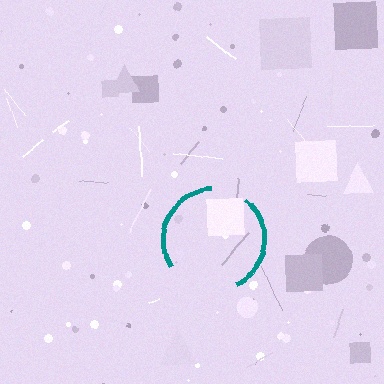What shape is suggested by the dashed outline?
The dashed outline suggests a circle.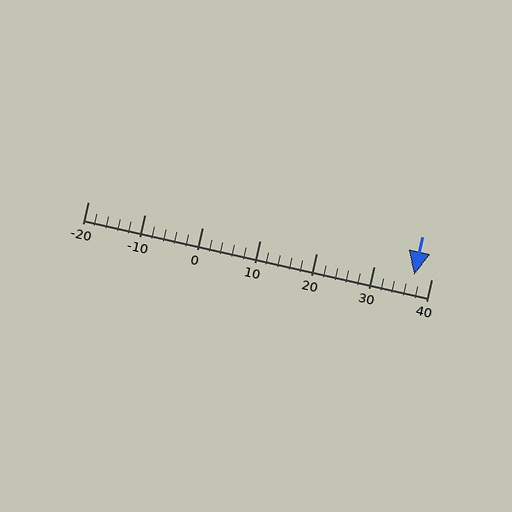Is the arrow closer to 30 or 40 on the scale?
The arrow is closer to 40.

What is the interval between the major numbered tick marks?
The major tick marks are spaced 10 units apart.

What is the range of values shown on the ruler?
The ruler shows values from -20 to 40.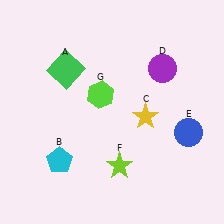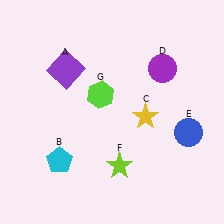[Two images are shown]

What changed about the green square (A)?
In Image 1, A is green. In Image 2, it changed to purple.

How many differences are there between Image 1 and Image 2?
There is 1 difference between the two images.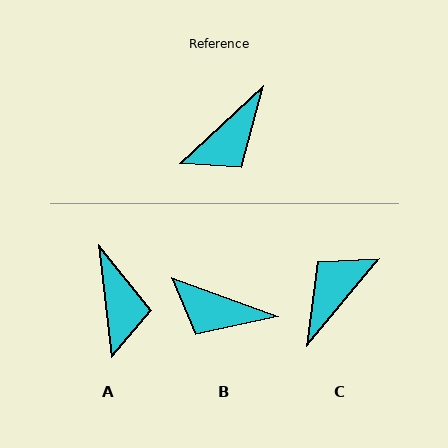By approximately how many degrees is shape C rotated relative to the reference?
Approximately 173 degrees clockwise.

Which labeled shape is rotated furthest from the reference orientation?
C, about 173 degrees away.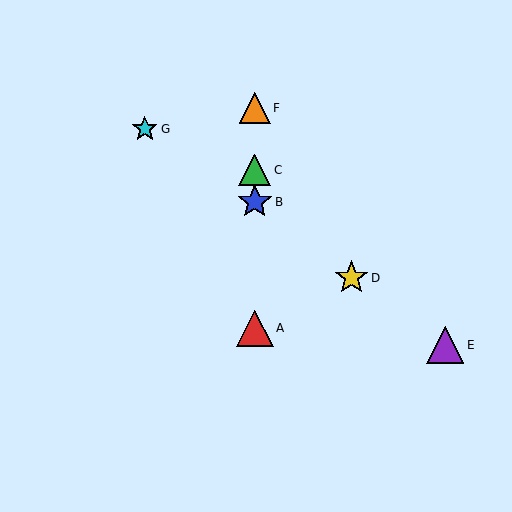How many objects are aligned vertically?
4 objects (A, B, C, F) are aligned vertically.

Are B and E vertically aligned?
No, B is at x≈255 and E is at x≈445.